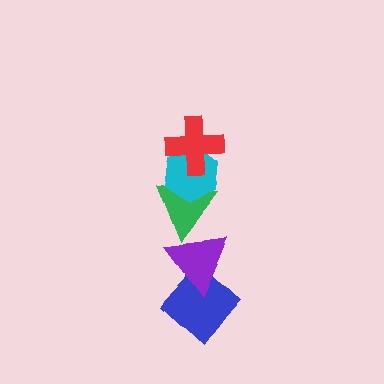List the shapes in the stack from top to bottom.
From top to bottom: the red cross, the cyan hexagon, the green triangle, the purple triangle, the blue diamond.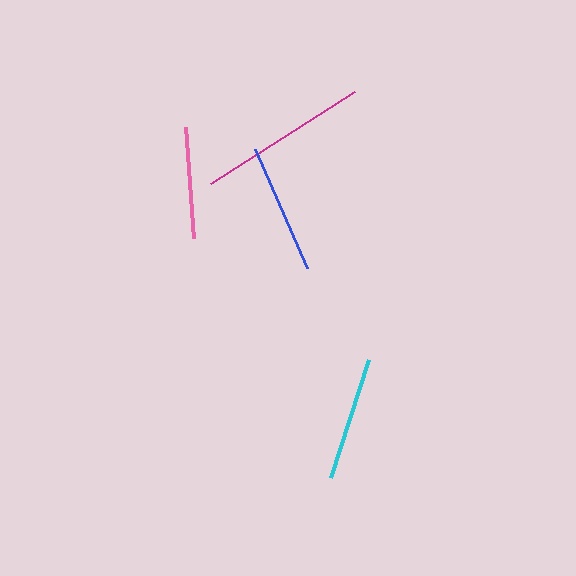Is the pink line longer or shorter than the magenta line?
The magenta line is longer than the pink line.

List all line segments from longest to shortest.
From longest to shortest: magenta, blue, cyan, pink.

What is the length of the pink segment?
The pink segment is approximately 111 pixels long.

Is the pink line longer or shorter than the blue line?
The blue line is longer than the pink line.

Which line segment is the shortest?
The pink line is the shortest at approximately 111 pixels.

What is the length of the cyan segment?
The cyan segment is approximately 124 pixels long.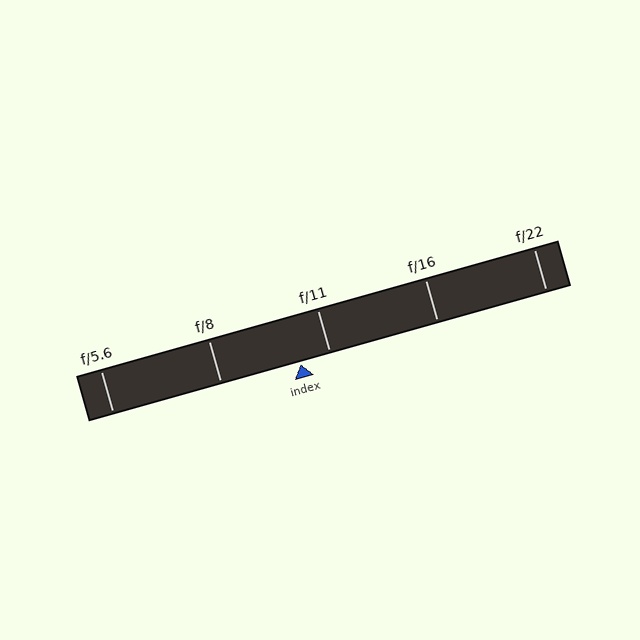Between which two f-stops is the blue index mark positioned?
The index mark is between f/8 and f/11.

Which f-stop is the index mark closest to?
The index mark is closest to f/11.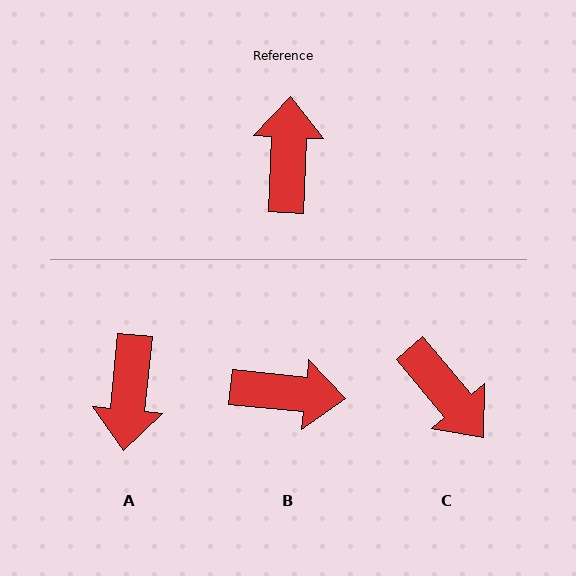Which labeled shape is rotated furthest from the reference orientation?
A, about 177 degrees away.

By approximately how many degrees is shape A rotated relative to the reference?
Approximately 177 degrees counter-clockwise.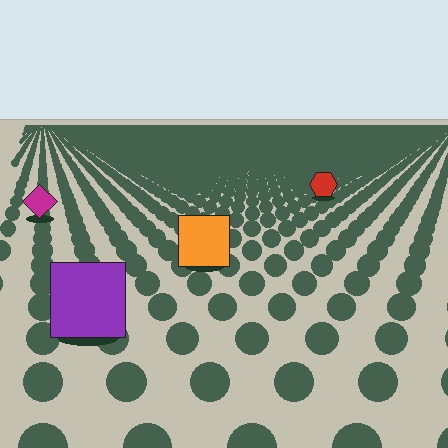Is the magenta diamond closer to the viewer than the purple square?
No. The purple square is closer — you can tell from the texture gradient: the ground texture is coarser near it.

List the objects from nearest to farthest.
From nearest to farthest: the purple square, the orange square, the magenta diamond, the red hexagon.